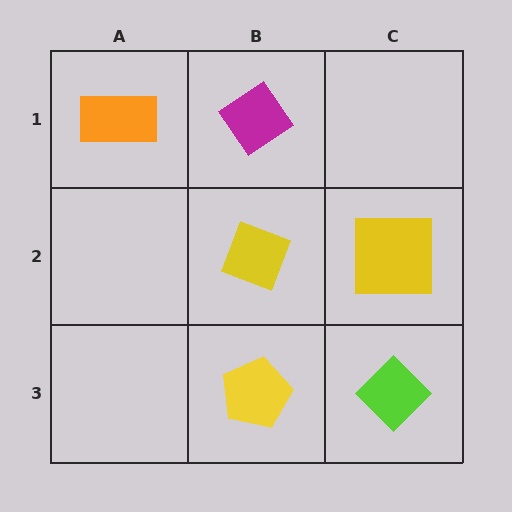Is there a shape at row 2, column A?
No, that cell is empty.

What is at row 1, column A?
An orange rectangle.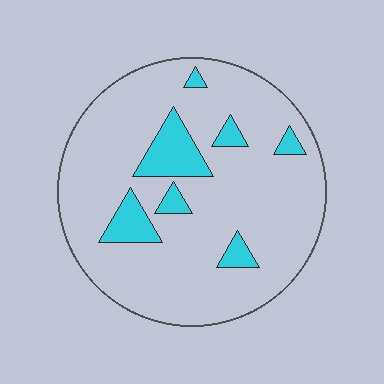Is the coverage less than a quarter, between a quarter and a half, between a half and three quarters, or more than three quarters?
Less than a quarter.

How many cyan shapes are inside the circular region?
7.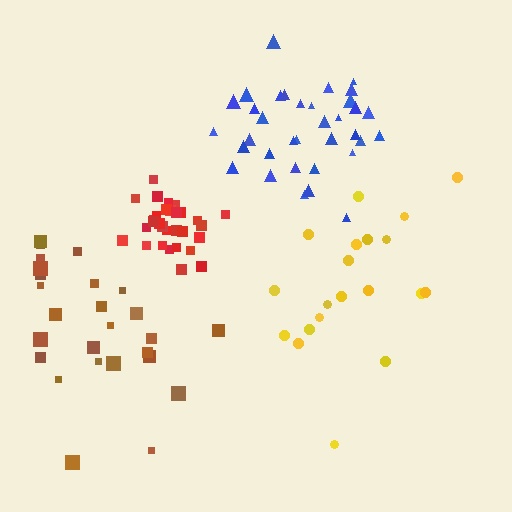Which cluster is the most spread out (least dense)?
Yellow.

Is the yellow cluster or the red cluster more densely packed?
Red.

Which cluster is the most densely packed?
Red.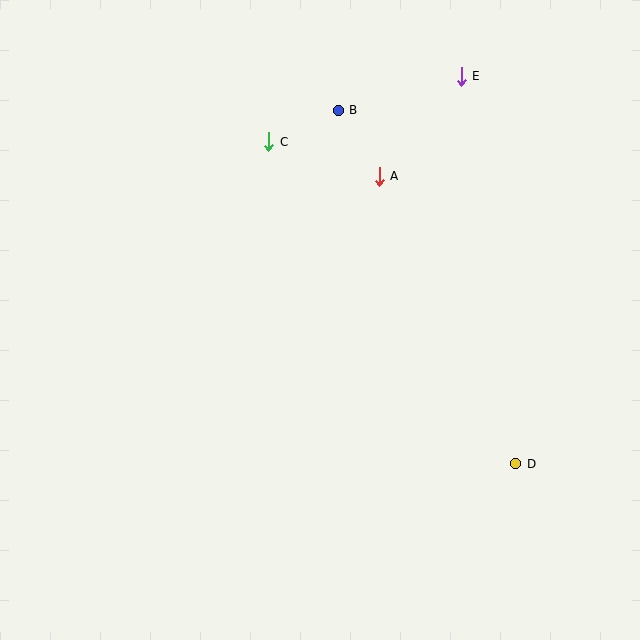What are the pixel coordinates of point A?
Point A is at (379, 176).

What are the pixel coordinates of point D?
Point D is at (516, 464).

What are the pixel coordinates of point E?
Point E is at (461, 76).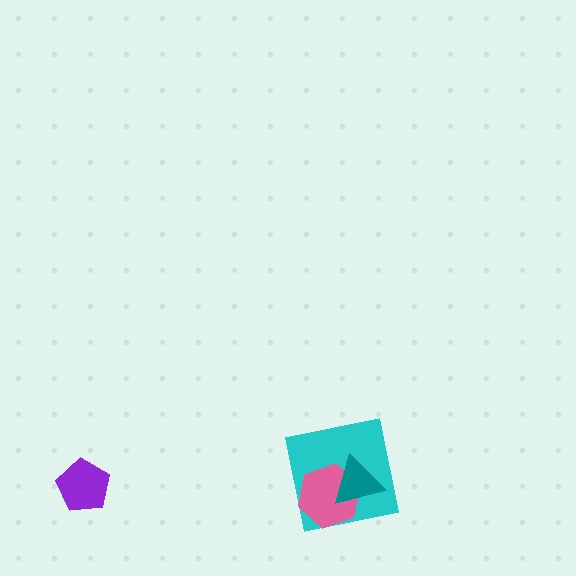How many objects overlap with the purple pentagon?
0 objects overlap with the purple pentagon.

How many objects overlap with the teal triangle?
2 objects overlap with the teal triangle.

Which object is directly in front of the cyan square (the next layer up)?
The pink hexagon is directly in front of the cyan square.